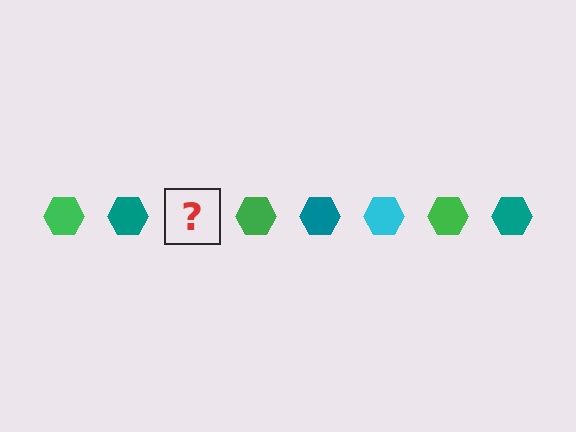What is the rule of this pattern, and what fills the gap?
The rule is that the pattern cycles through green, teal, cyan hexagons. The gap should be filled with a cyan hexagon.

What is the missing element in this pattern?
The missing element is a cyan hexagon.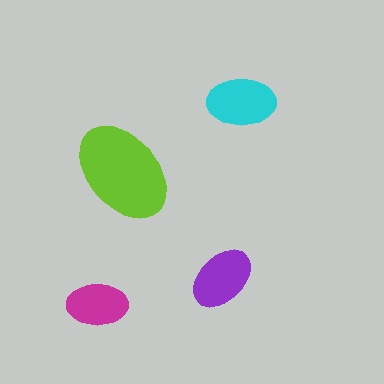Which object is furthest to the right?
The cyan ellipse is rightmost.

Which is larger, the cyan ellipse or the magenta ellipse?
The cyan one.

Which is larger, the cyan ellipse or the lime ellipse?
The lime one.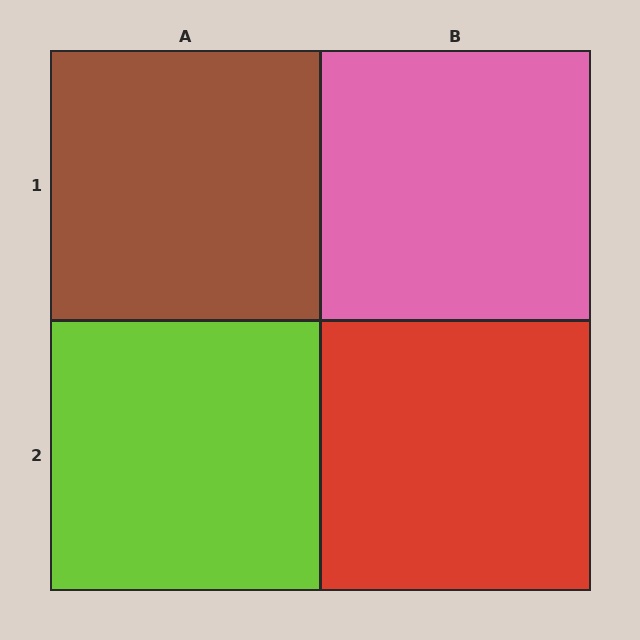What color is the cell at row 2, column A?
Lime.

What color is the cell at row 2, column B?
Red.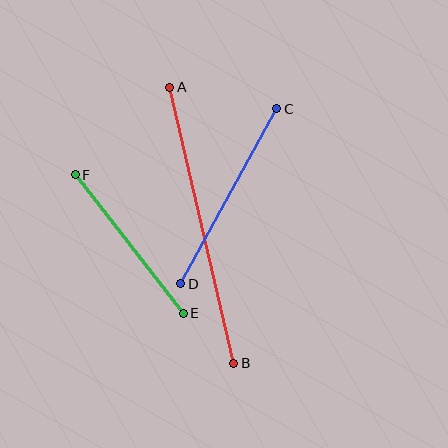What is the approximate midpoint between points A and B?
The midpoint is at approximately (202, 225) pixels.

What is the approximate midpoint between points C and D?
The midpoint is at approximately (229, 196) pixels.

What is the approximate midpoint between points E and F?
The midpoint is at approximately (129, 244) pixels.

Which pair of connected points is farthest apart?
Points A and B are farthest apart.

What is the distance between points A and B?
The distance is approximately 284 pixels.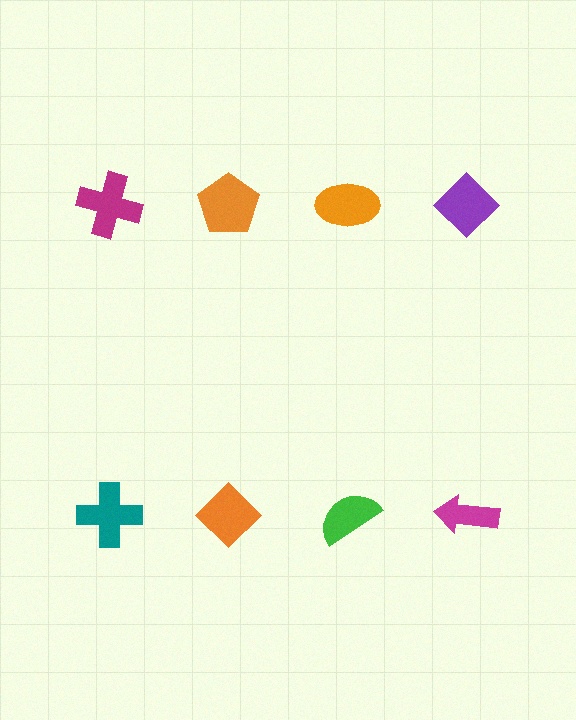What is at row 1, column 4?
A purple diamond.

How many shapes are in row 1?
4 shapes.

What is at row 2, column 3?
A green semicircle.